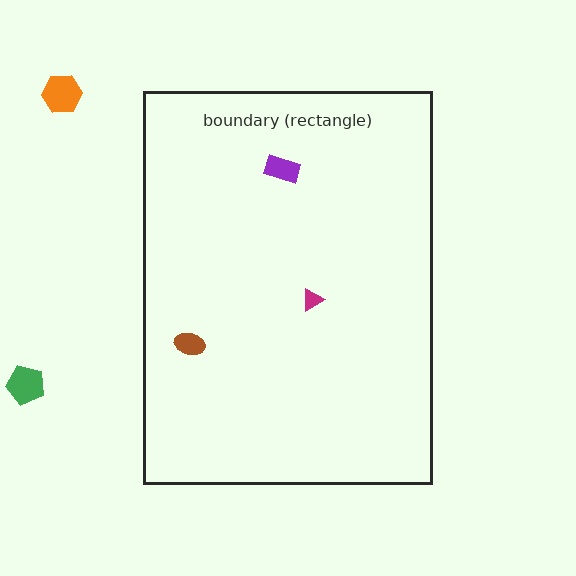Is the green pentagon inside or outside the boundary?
Outside.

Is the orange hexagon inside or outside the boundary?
Outside.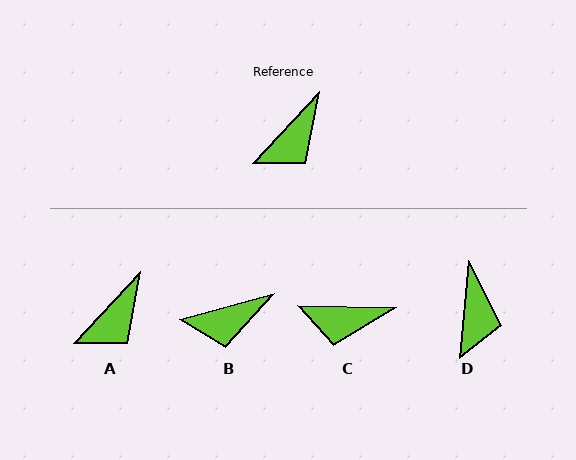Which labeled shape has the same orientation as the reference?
A.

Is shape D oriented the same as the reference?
No, it is off by about 37 degrees.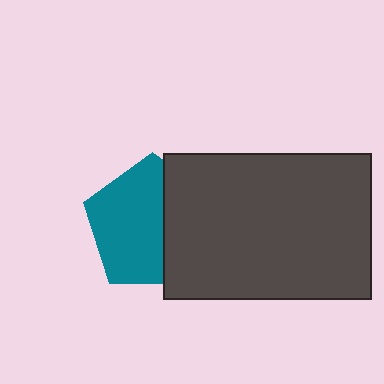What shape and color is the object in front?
The object in front is a dark gray rectangle.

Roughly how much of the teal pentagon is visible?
About half of it is visible (roughly 61%).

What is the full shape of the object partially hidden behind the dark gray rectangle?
The partially hidden object is a teal pentagon.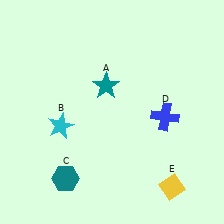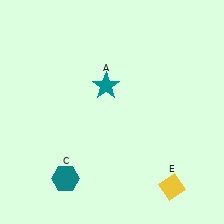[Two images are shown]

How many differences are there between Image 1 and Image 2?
There are 2 differences between the two images.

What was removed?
The cyan star (B), the blue cross (D) were removed in Image 2.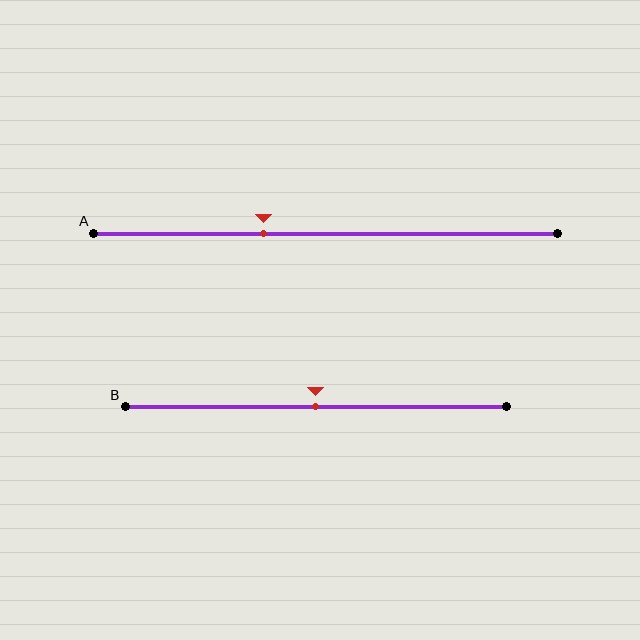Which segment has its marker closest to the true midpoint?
Segment B has its marker closest to the true midpoint.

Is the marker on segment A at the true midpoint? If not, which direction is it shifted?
No, the marker on segment A is shifted to the left by about 13% of the segment length.